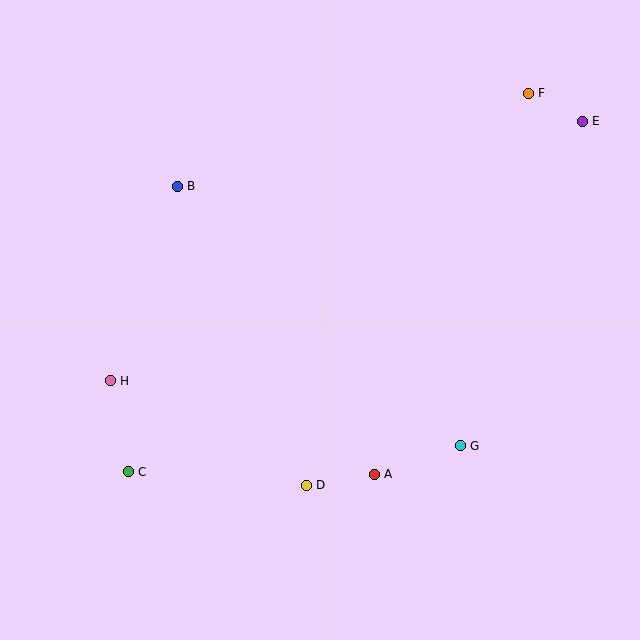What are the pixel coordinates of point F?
Point F is at (528, 93).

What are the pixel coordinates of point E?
Point E is at (582, 121).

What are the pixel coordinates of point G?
Point G is at (460, 446).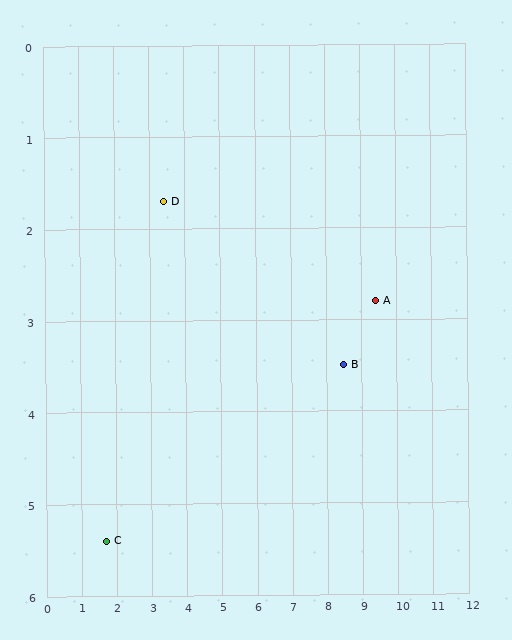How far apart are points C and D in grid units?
Points C and D are about 4.1 grid units apart.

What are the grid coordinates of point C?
Point C is at approximately (1.7, 5.4).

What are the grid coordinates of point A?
Point A is at approximately (9.4, 2.8).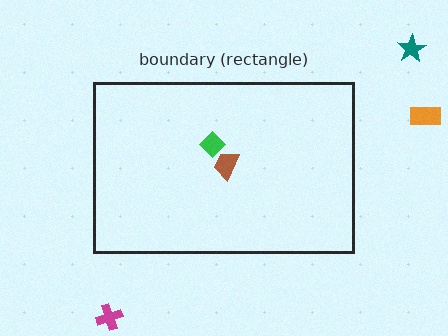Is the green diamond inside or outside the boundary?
Inside.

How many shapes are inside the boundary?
2 inside, 3 outside.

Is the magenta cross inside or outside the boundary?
Outside.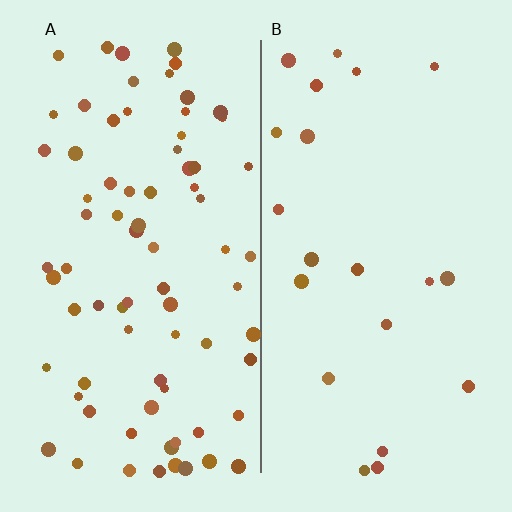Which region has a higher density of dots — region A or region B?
A (the left).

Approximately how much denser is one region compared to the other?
Approximately 3.5× — region A over region B.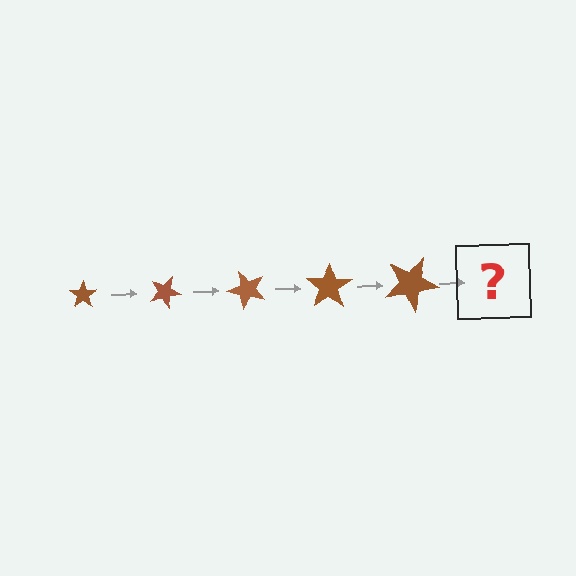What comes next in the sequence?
The next element should be a star, larger than the previous one and rotated 125 degrees from the start.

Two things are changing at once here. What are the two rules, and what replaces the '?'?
The two rules are that the star grows larger each step and it rotates 25 degrees each step. The '?' should be a star, larger than the previous one and rotated 125 degrees from the start.